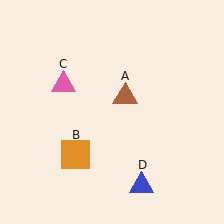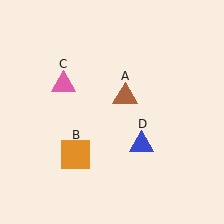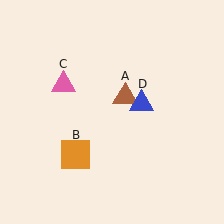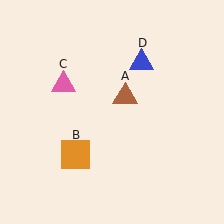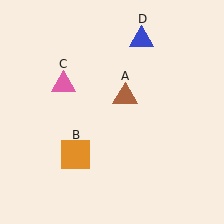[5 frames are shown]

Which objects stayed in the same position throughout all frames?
Brown triangle (object A) and orange square (object B) and pink triangle (object C) remained stationary.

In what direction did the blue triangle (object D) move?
The blue triangle (object D) moved up.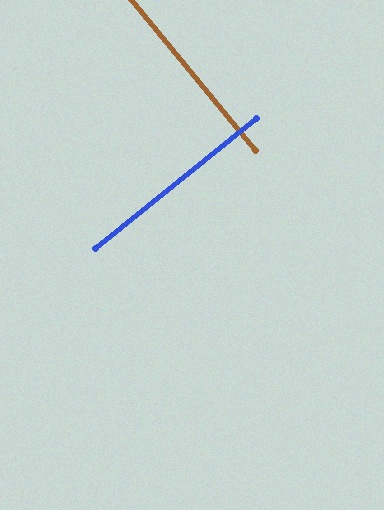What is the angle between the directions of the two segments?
Approximately 90 degrees.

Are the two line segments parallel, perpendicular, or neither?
Perpendicular — they meet at approximately 90°.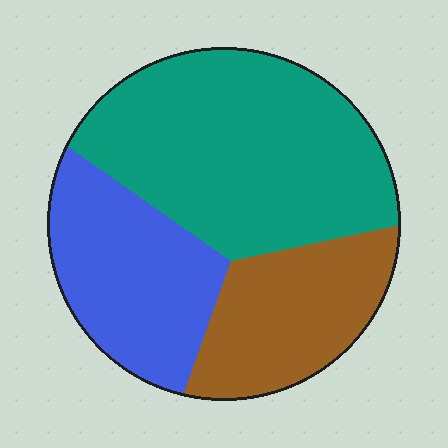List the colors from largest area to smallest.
From largest to smallest: teal, blue, brown.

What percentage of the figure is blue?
Blue takes up about one quarter (1/4) of the figure.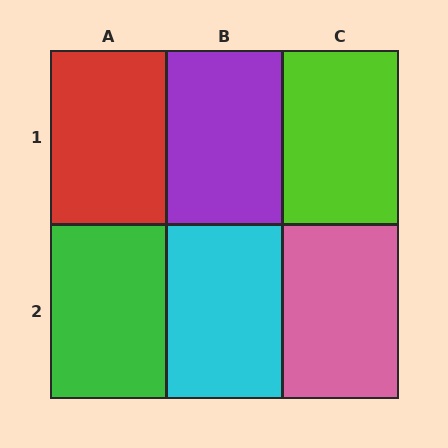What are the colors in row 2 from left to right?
Green, cyan, pink.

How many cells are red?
1 cell is red.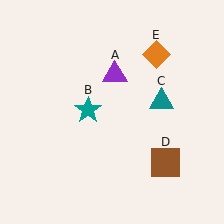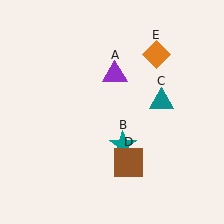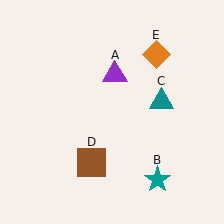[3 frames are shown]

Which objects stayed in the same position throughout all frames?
Purple triangle (object A) and teal triangle (object C) and orange diamond (object E) remained stationary.